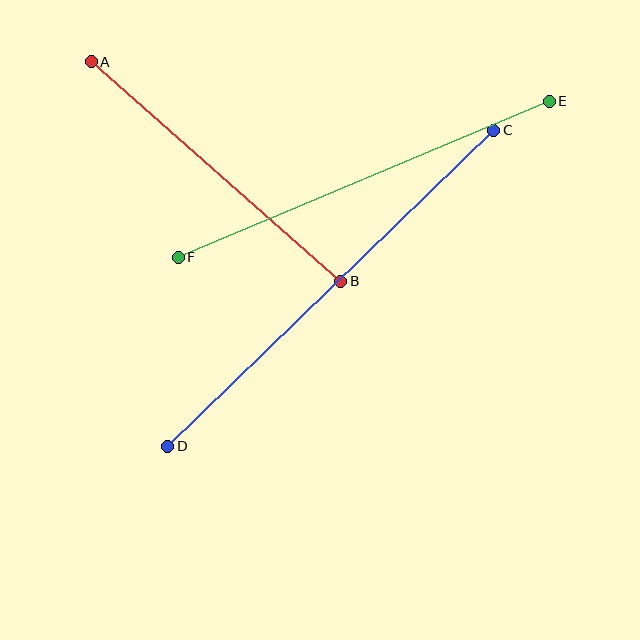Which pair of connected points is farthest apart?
Points C and D are farthest apart.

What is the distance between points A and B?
The distance is approximately 332 pixels.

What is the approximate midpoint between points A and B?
The midpoint is at approximately (216, 171) pixels.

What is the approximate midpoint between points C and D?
The midpoint is at approximately (331, 288) pixels.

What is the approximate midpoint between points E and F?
The midpoint is at approximately (364, 179) pixels.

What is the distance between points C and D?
The distance is approximately 454 pixels.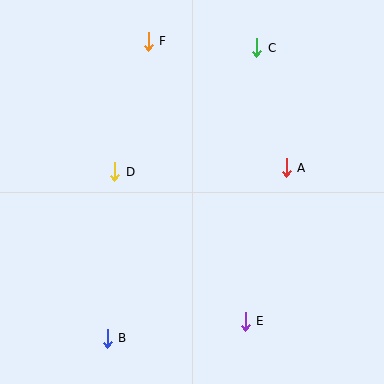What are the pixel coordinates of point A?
Point A is at (286, 168).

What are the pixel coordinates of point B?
Point B is at (107, 338).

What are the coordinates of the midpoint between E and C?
The midpoint between E and C is at (251, 184).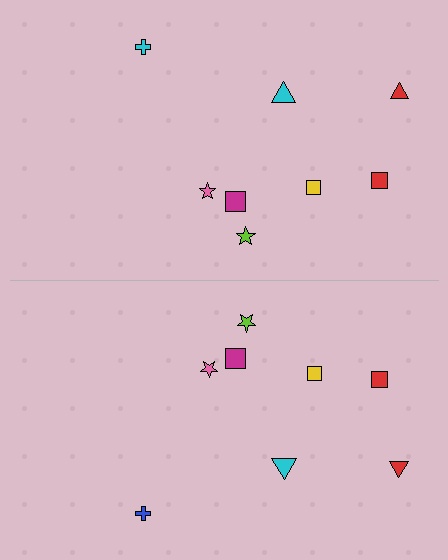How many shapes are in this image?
There are 16 shapes in this image.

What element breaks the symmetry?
The blue cross on the bottom side breaks the symmetry — its mirror counterpart is cyan.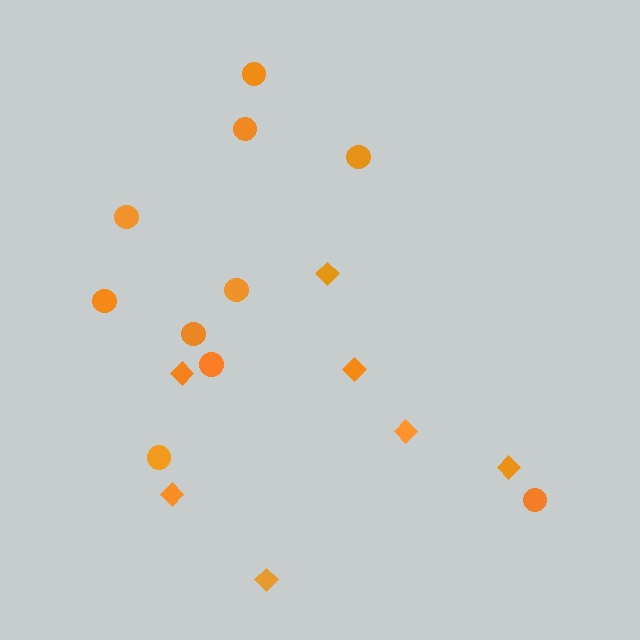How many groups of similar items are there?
There are 2 groups: one group of diamonds (7) and one group of circles (10).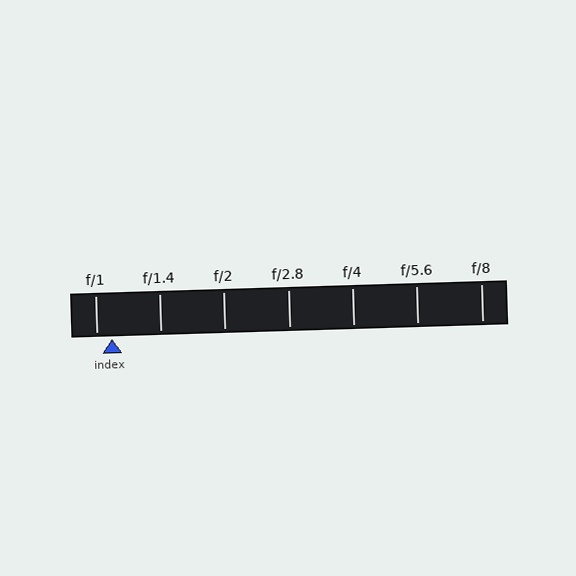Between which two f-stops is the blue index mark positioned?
The index mark is between f/1 and f/1.4.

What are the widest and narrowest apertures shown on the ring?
The widest aperture shown is f/1 and the narrowest is f/8.